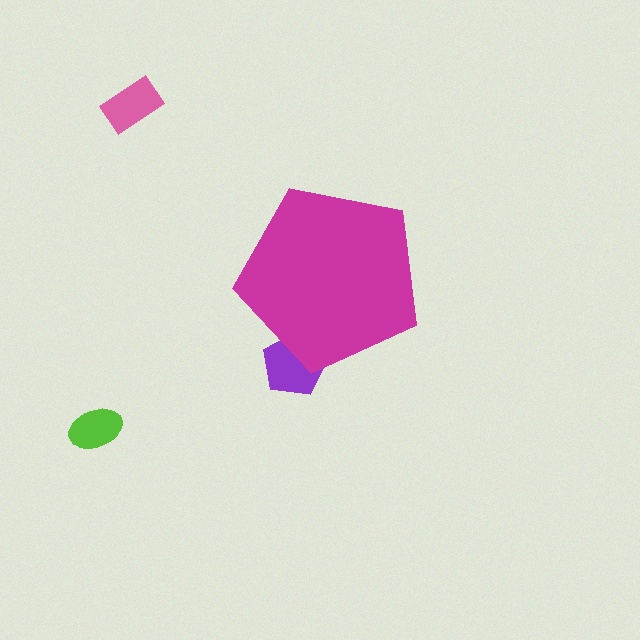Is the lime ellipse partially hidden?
No, the lime ellipse is fully visible.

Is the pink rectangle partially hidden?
No, the pink rectangle is fully visible.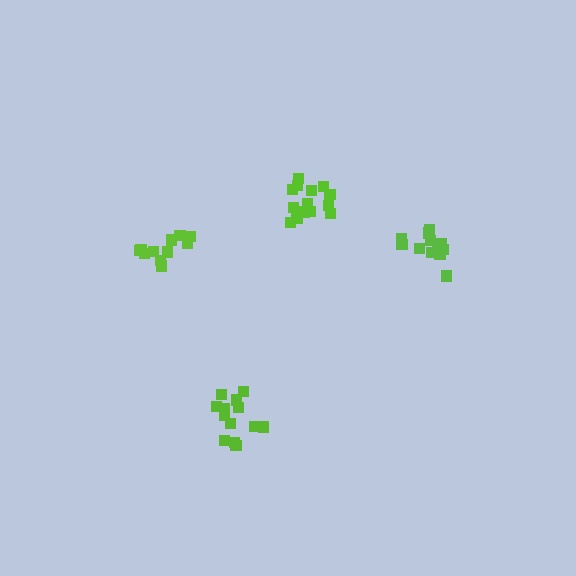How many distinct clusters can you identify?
There are 4 distinct clusters.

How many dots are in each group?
Group 1: 11 dots, Group 2: 14 dots, Group 3: 12 dots, Group 4: 13 dots (50 total).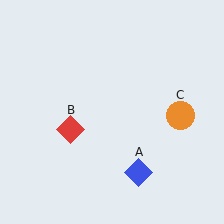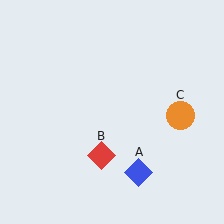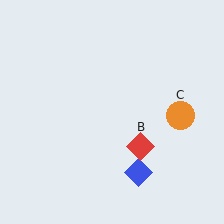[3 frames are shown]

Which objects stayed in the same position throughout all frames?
Blue diamond (object A) and orange circle (object C) remained stationary.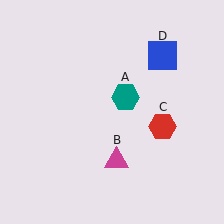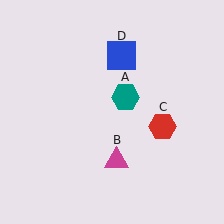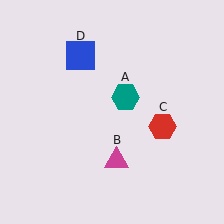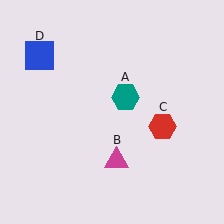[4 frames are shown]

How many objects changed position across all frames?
1 object changed position: blue square (object D).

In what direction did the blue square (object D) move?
The blue square (object D) moved left.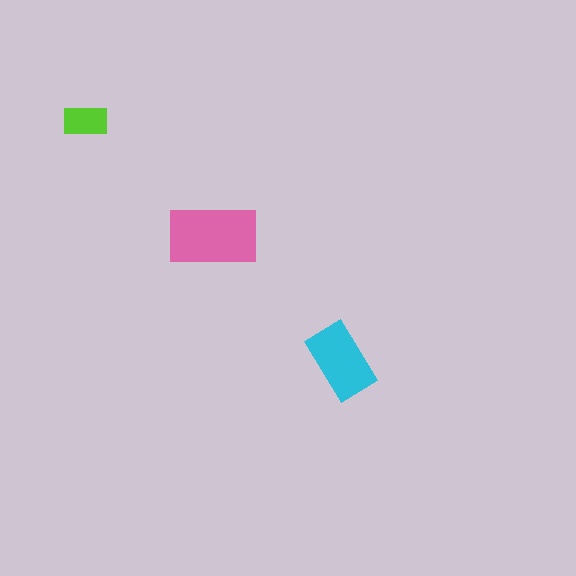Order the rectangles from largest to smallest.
the pink one, the cyan one, the lime one.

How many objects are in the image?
There are 3 objects in the image.